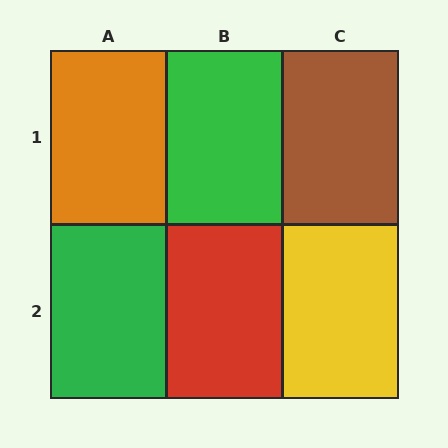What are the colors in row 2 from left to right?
Green, red, yellow.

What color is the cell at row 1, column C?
Brown.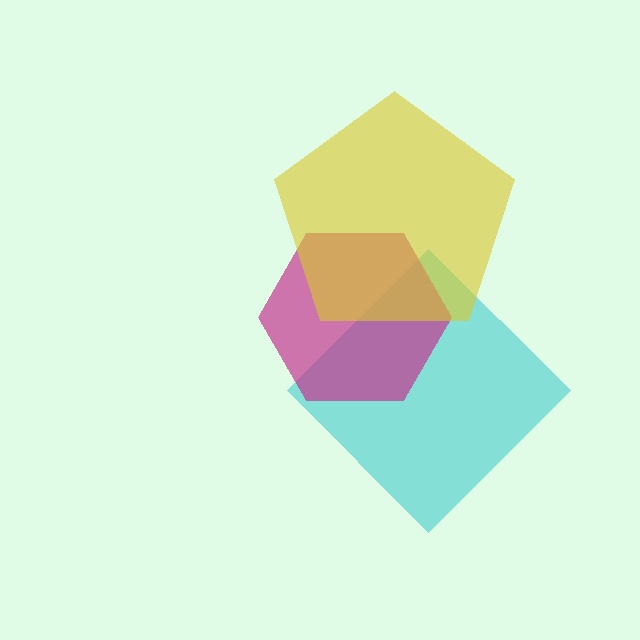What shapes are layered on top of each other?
The layered shapes are: a cyan diamond, a magenta hexagon, a yellow pentagon.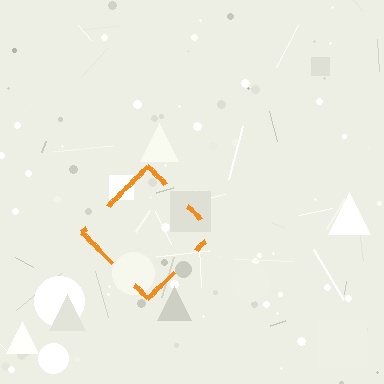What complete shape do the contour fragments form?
The contour fragments form a diamond.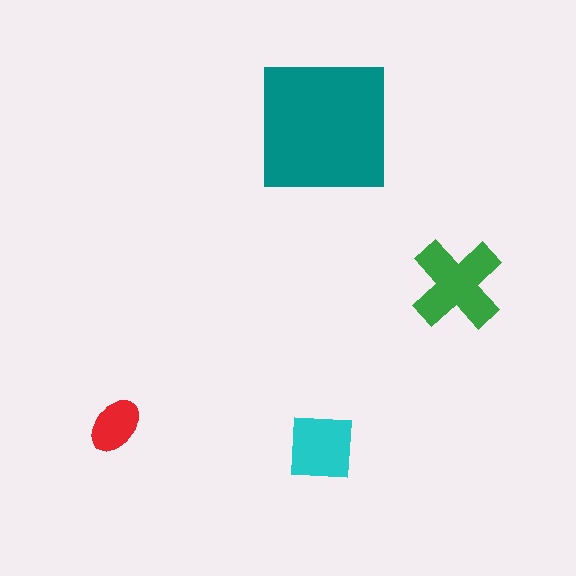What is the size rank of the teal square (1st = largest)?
1st.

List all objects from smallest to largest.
The red ellipse, the cyan square, the green cross, the teal square.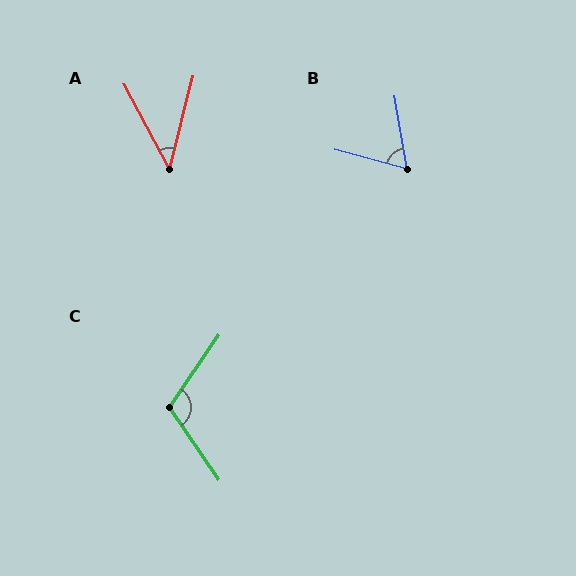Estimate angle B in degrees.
Approximately 66 degrees.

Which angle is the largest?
C, at approximately 112 degrees.